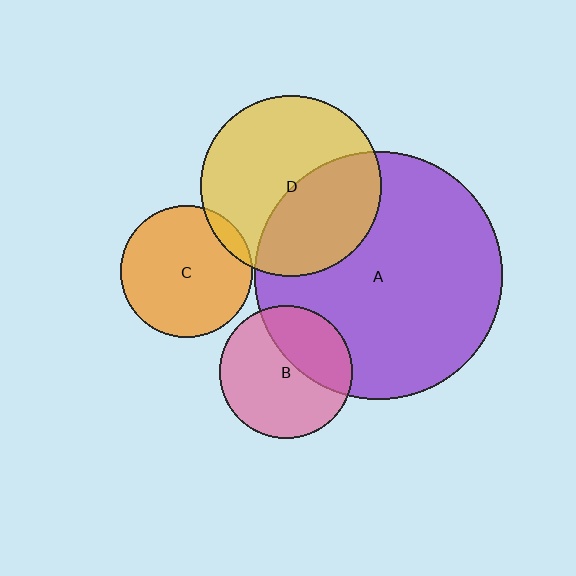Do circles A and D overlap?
Yes.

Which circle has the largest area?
Circle A (purple).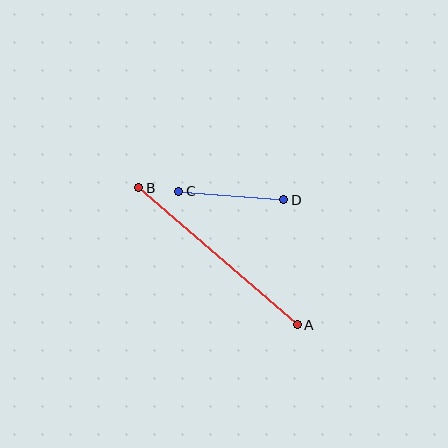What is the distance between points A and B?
The distance is approximately 209 pixels.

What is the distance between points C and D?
The distance is approximately 105 pixels.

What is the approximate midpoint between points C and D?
The midpoint is at approximately (231, 195) pixels.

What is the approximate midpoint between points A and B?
The midpoint is at approximately (218, 256) pixels.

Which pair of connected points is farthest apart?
Points A and B are farthest apart.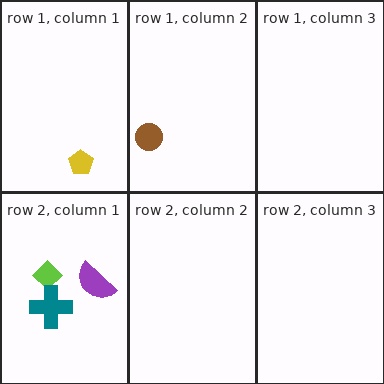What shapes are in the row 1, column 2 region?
The brown circle.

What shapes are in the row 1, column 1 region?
The yellow pentagon.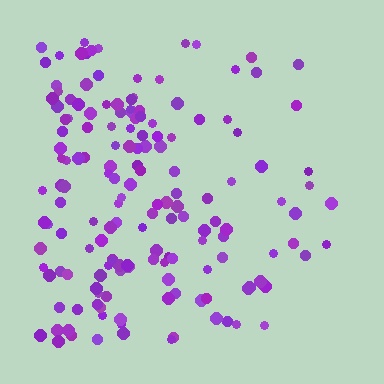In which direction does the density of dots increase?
From right to left, with the left side densest.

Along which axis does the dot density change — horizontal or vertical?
Horizontal.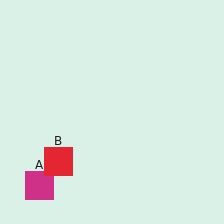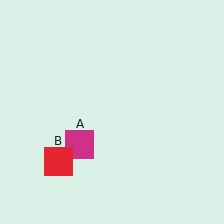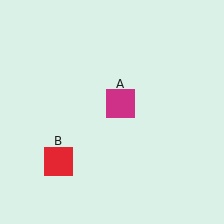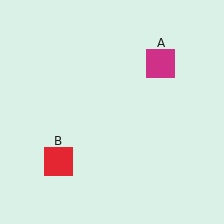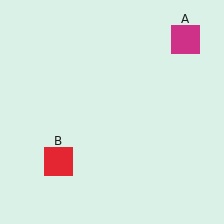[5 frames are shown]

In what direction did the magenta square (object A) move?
The magenta square (object A) moved up and to the right.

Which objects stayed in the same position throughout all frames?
Red square (object B) remained stationary.